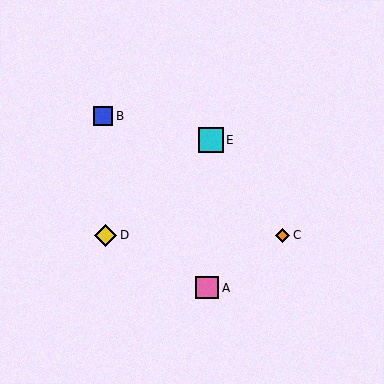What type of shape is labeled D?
Shape D is a yellow diamond.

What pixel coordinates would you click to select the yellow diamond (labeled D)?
Click at (105, 235) to select the yellow diamond D.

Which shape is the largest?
The cyan square (labeled E) is the largest.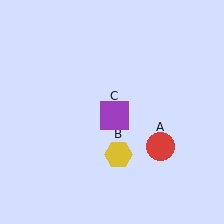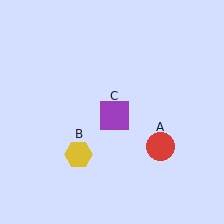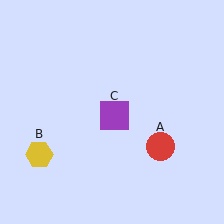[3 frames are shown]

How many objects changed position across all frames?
1 object changed position: yellow hexagon (object B).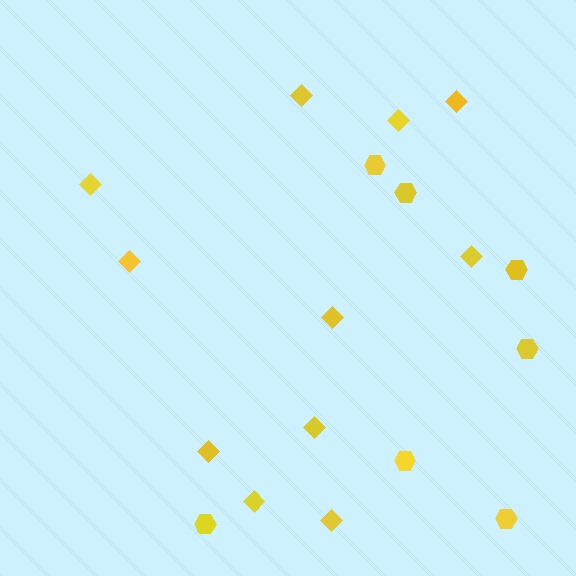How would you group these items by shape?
There are 2 groups: one group of hexagons (7) and one group of diamonds (11).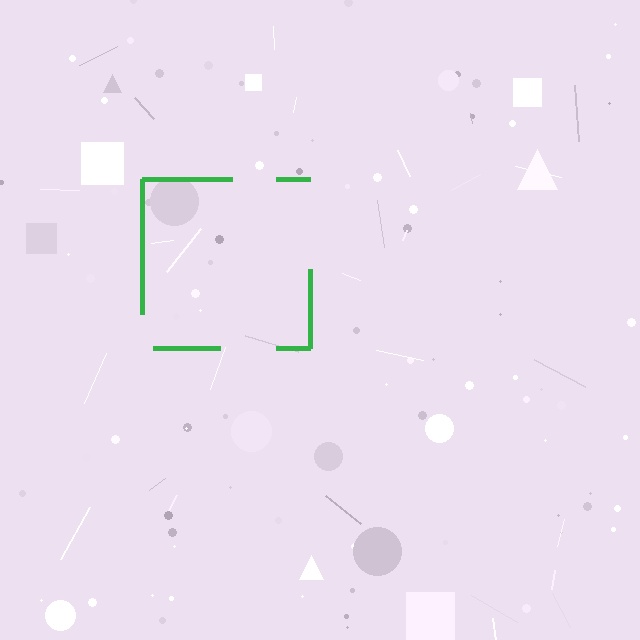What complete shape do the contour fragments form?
The contour fragments form a square.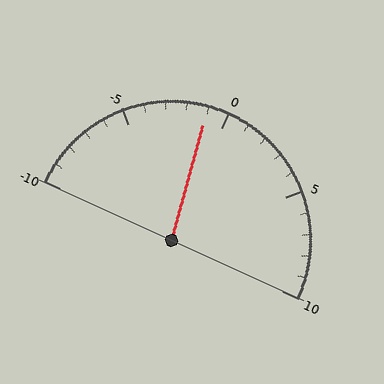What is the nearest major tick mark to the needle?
The nearest major tick mark is 0.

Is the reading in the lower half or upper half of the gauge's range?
The reading is in the lower half of the range (-10 to 10).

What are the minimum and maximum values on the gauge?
The gauge ranges from -10 to 10.